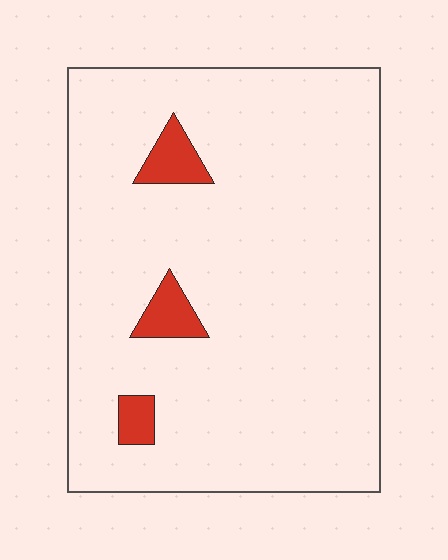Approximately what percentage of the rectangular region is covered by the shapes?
Approximately 5%.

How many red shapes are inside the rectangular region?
3.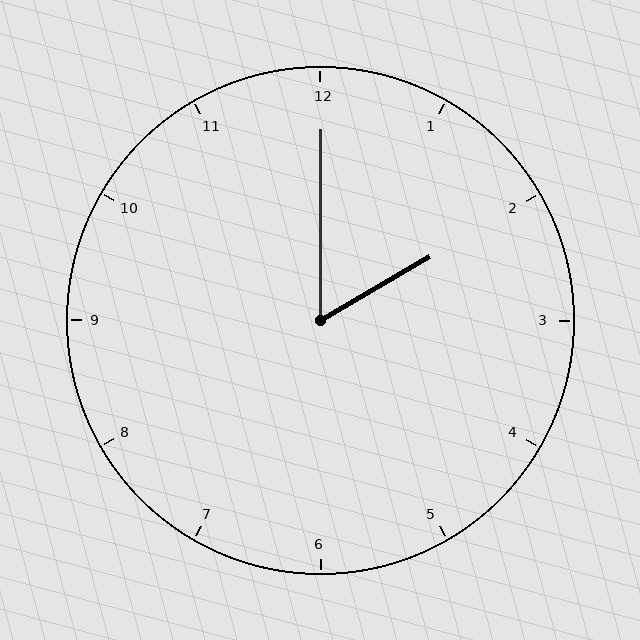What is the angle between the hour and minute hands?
Approximately 60 degrees.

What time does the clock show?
2:00.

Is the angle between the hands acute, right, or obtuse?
It is acute.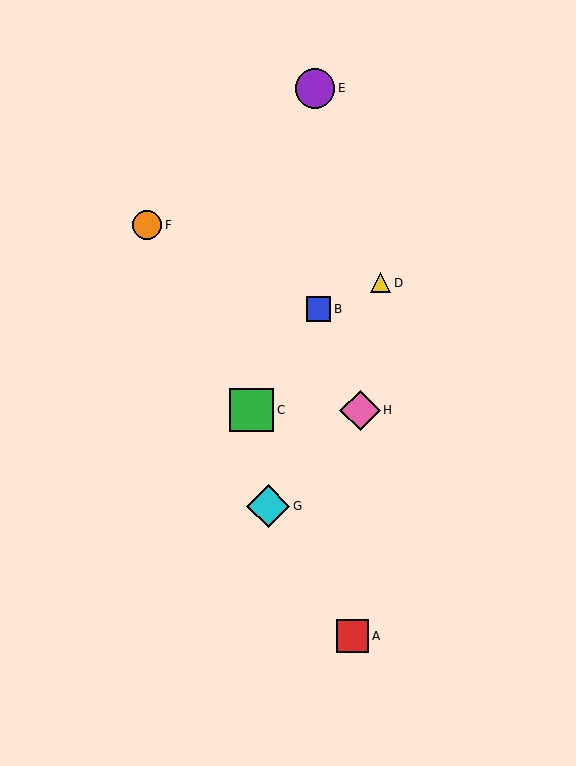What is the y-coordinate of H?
Object H is at y≈410.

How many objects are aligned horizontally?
2 objects (C, H) are aligned horizontally.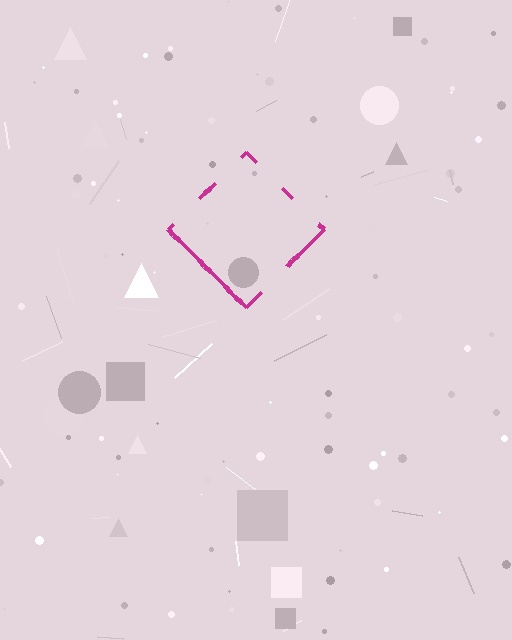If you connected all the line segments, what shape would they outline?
They would outline a diamond.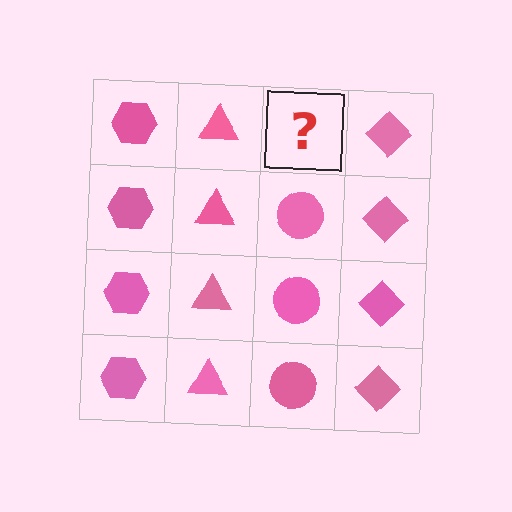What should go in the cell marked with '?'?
The missing cell should contain a pink circle.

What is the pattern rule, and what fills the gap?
The rule is that each column has a consistent shape. The gap should be filled with a pink circle.